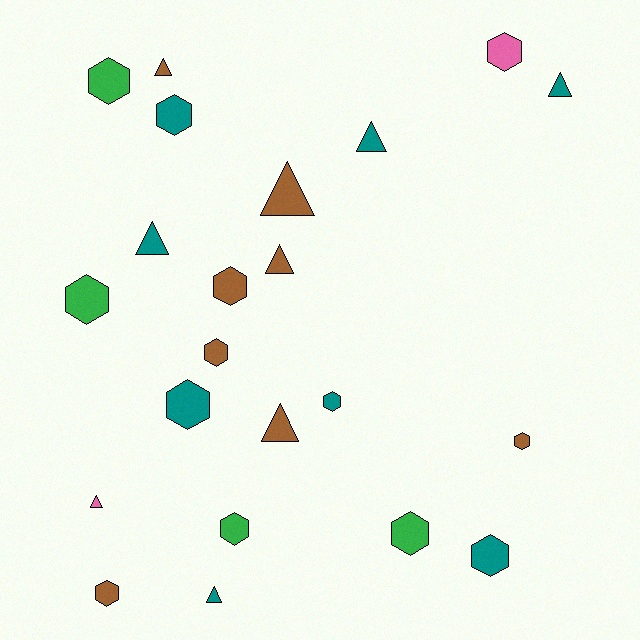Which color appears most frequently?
Teal, with 8 objects.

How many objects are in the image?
There are 22 objects.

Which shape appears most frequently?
Hexagon, with 13 objects.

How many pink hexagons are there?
There is 1 pink hexagon.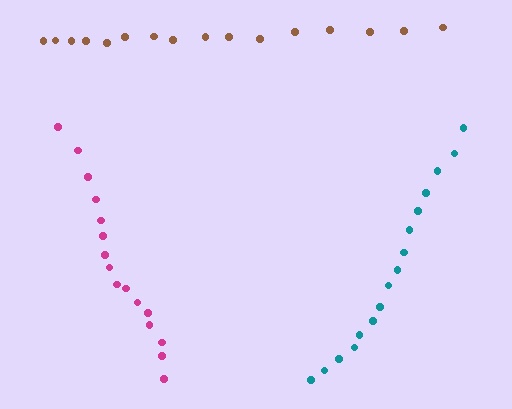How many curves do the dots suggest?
There are 3 distinct paths.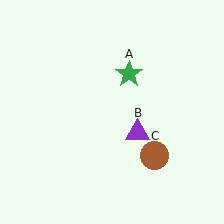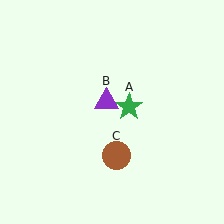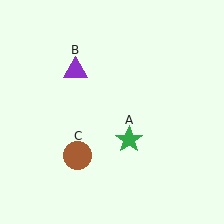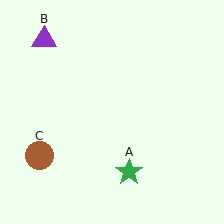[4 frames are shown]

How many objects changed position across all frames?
3 objects changed position: green star (object A), purple triangle (object B), brown circle (object C).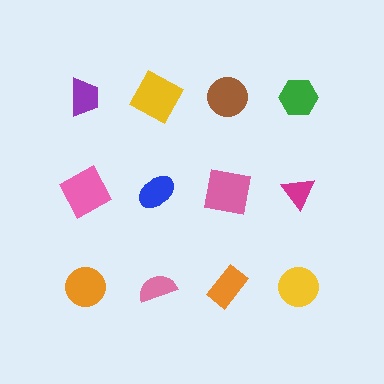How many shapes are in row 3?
4 shapes.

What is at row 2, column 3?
A pink square.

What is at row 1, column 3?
A brown circle.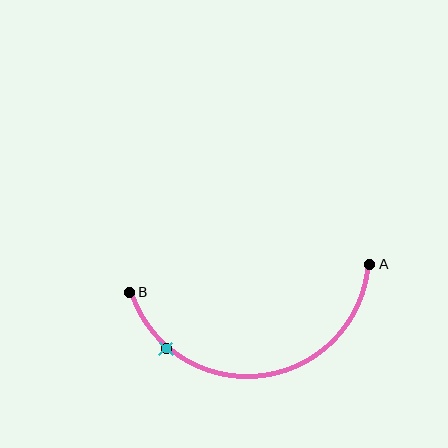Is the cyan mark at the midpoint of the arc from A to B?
No. The cyan mark lies on the arc but is closer to endpoint B. The arc midpoint would be at the point on the curve equidistant along the arc from both A and B.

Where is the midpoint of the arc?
The arc midpoint is the point on the curve farthest from the straight line joining A and B. It sits below that line.